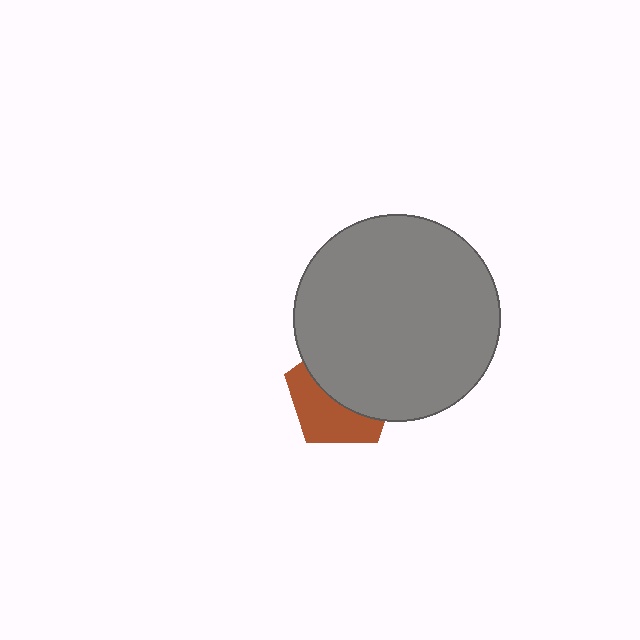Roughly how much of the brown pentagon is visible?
A small part of it is visible (roughly 44%).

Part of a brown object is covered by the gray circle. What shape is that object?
It is a pentagon.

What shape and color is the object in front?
The object in front is a gray circle.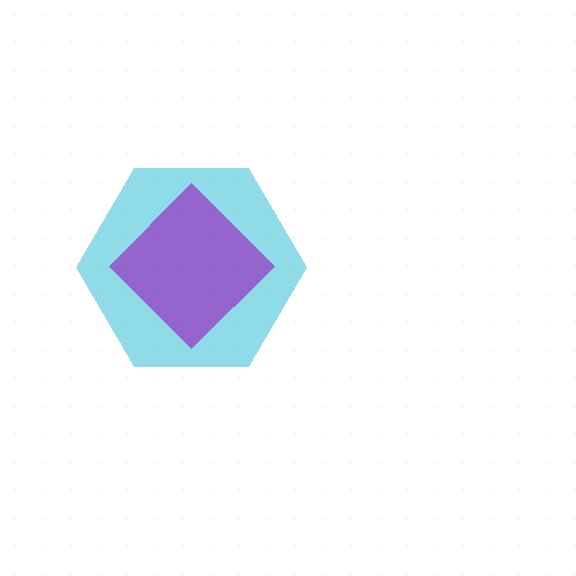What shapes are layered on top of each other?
The layered shapes are: a cyan hexagon, a purple diamond.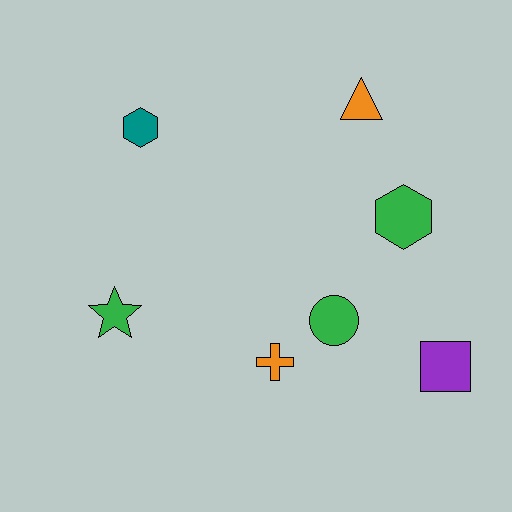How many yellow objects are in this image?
There are no yellow objects.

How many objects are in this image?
There are 7 objects.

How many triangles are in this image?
There is 1 triangle.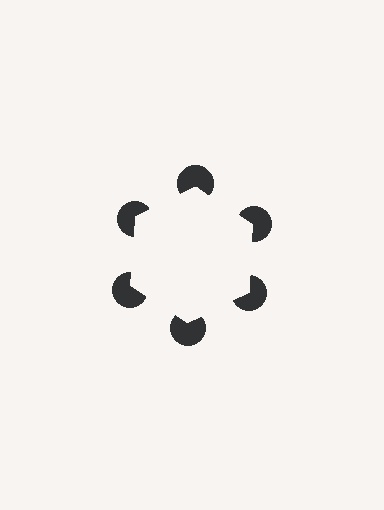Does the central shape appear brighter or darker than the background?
It typically appears slightly brighter than the background, even though no actual brightness change is drawn.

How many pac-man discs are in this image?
There are 6 — one at each vertex of the illusory hexagon.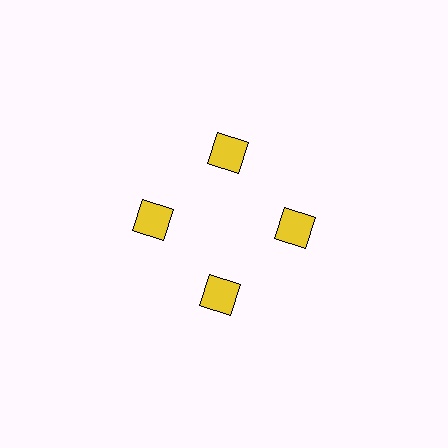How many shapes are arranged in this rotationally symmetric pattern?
There are 4 shapes, arranged in 4 groups of 1.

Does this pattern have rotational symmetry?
Yes, this pattern has 4-fold rotational symmetry. It looks the same after rotating 90 degrees around the center.